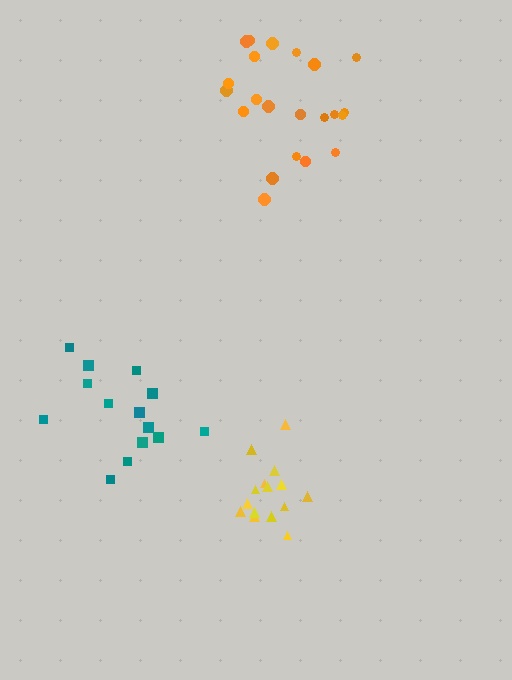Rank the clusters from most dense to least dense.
yellow, orange, teal.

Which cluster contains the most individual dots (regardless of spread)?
Orange (22).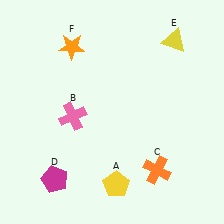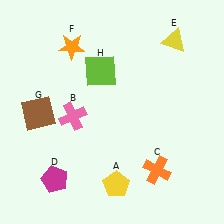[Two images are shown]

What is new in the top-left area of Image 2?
A lime square (H) was added in the top-left area of Image 2.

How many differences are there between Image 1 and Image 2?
There are 2 differences between the two images.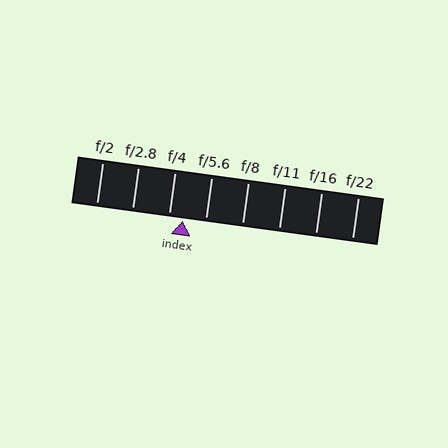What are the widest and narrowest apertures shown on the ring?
The widest aperture shown is f/2 and the narrowest is f/22.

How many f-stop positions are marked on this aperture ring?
There are 8 f-stop positions marked.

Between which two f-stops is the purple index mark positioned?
The index mark is between f/4 and f/5.6.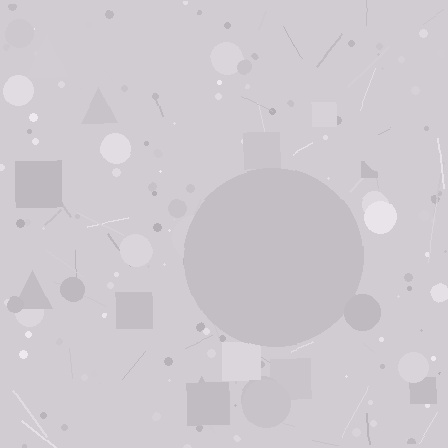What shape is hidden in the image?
A circle is hidden in the image.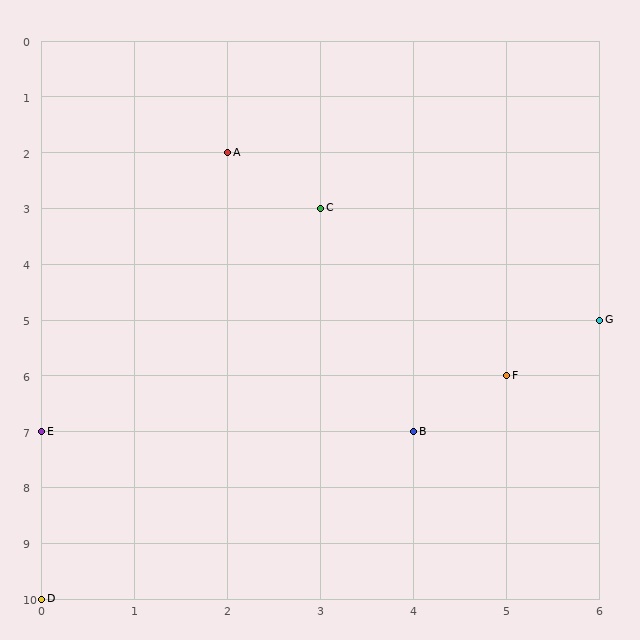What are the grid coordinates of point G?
Point G is at grid coordinates (6, 5).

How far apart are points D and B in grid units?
Points D and B are 4 columns and 3 rows apart (about 5.0 grid units diagonally).